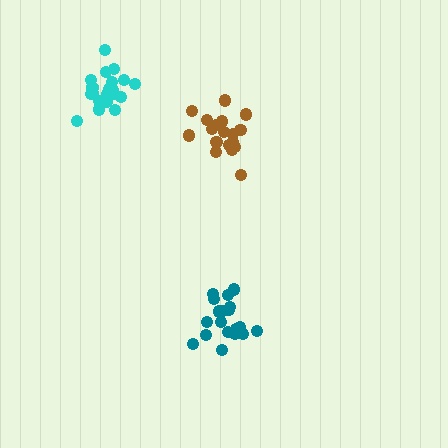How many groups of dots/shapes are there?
There are 3 groups.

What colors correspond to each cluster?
The clusters are colored: teal, cyan, brown.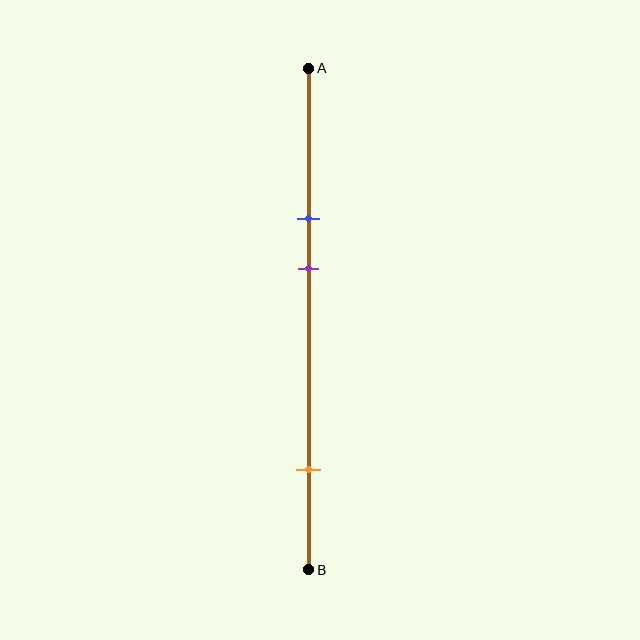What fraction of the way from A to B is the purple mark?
The purple mark is approximately 40% (0.4) of the way from A to B.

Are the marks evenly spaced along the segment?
No, the marks are not evenly spaced.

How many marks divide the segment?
There are 3 marks dividing the segment.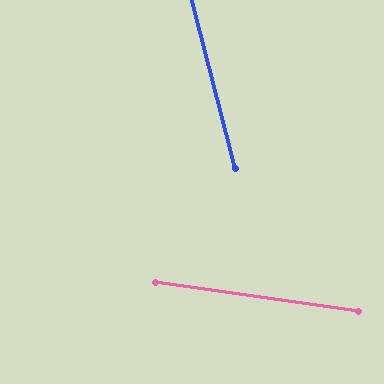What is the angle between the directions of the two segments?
Approximately 68 degrees.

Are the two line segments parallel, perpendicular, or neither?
Neither parallel nor perpendicular — they differ by about 68°.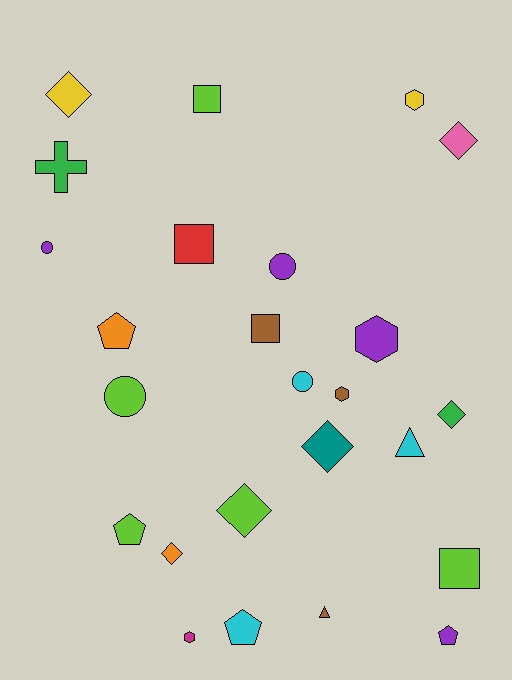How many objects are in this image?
There are 25 objects.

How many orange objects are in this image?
There are 2 orange objects.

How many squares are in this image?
There are 4 squares.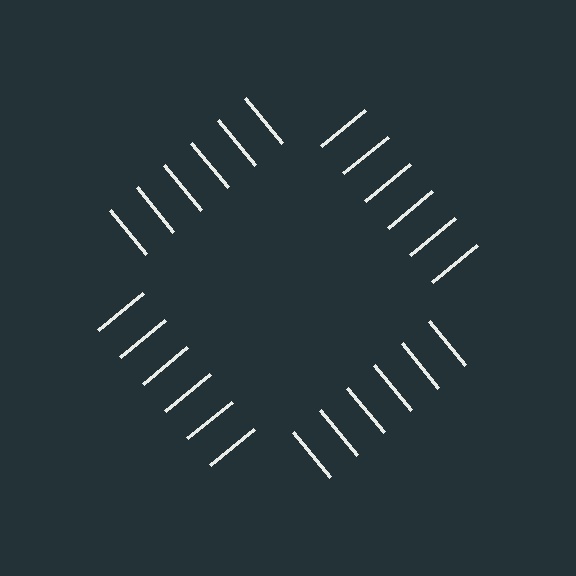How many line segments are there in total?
24 — 6 along each of the 4 edges.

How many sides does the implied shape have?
4 sides — the line-ends trace a square.